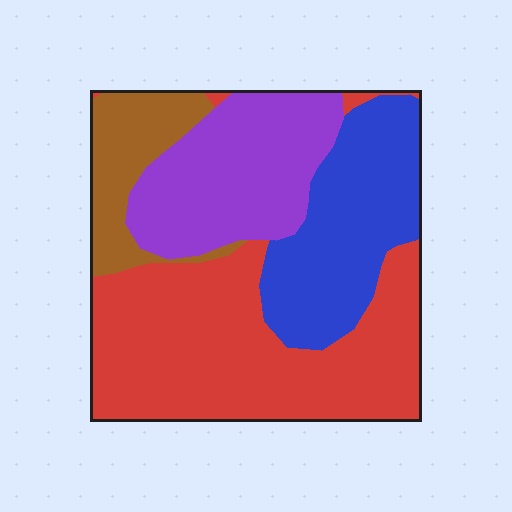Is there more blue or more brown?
Blue.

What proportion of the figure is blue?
Blue covers 23% of the figure.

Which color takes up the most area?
Red, at roughly 40%.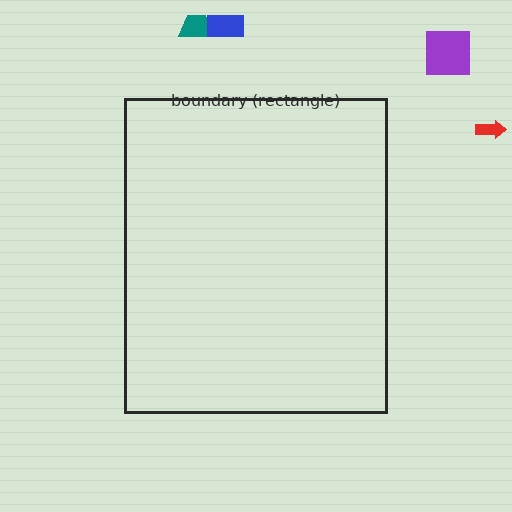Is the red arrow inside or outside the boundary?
Outside.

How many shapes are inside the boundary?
0 inside, 4 outside.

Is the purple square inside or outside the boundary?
Outside.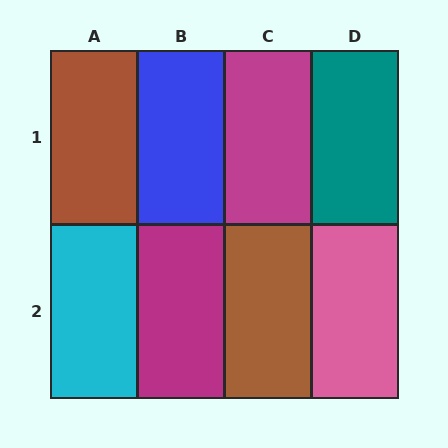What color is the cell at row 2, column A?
Cyan.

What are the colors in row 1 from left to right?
Brown, blue, magenta, teal.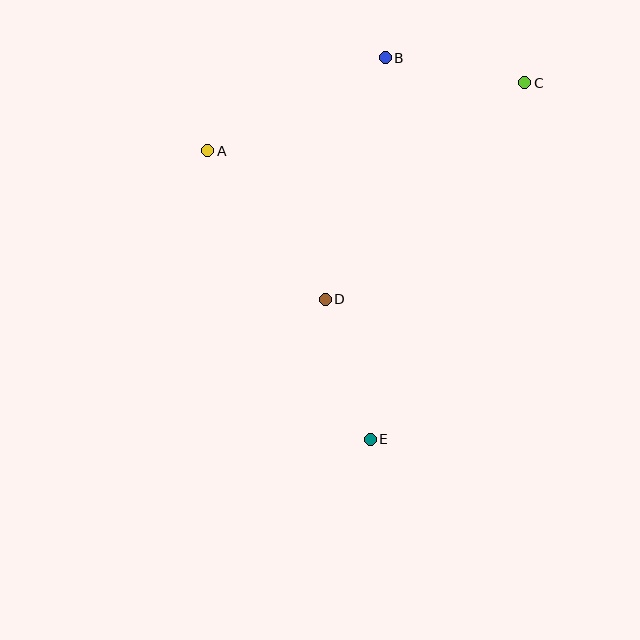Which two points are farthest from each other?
Points C and E are farthest from each other.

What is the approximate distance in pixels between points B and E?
The distance between B and E is approximately 382 pixels.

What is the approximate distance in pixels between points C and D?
The distance between C and D is approximately 294 pixels.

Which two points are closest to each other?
Points B and C are closest to each other.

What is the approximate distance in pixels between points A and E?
The distance between A and E is approximately 331 pixels.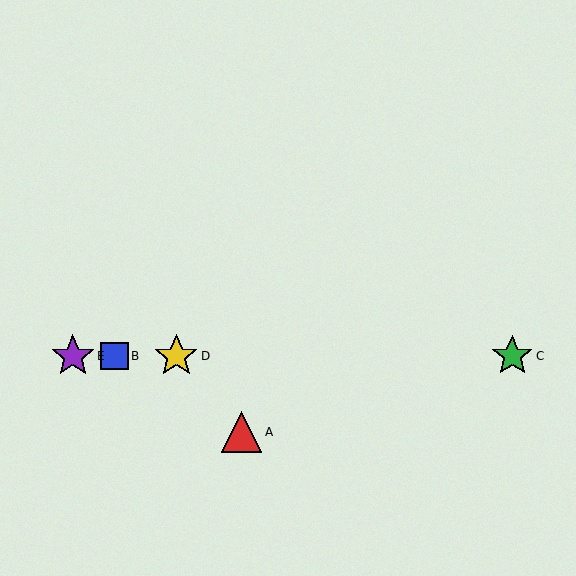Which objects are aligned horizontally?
Objects B, C, D, E are aligned horizontally.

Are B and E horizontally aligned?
Yes, both are at y≈356.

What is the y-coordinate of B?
Object B is at y≈356.